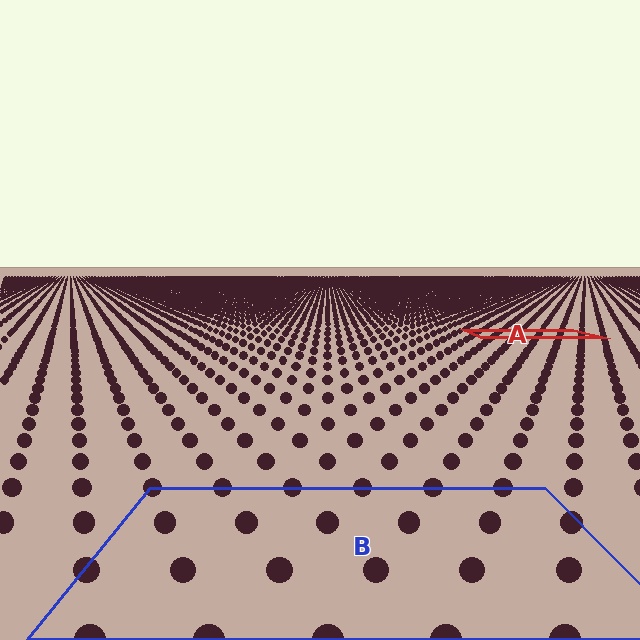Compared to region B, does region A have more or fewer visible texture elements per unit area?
Region A has more texture elements per unit area — they are packed more densely because it is farther away.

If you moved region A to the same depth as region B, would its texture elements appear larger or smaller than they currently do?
They would appear larger. At a closer depth, the same texture elements are projected at a bigger on-screen size.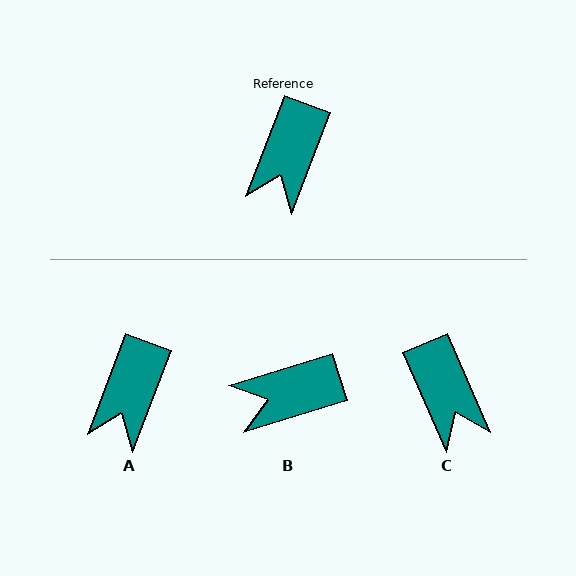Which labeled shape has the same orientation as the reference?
A.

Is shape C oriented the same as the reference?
No, it is off by about 45 degrees.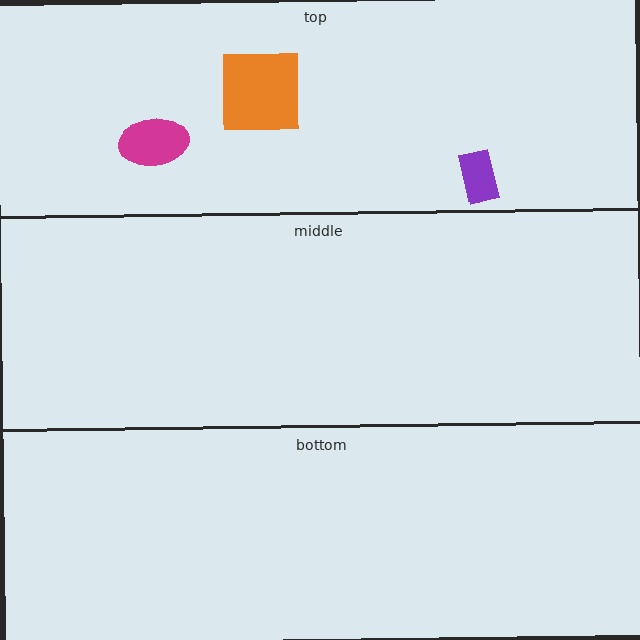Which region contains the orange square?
The top region.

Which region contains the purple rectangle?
The top region.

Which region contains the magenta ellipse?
The top region.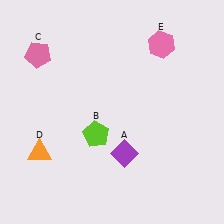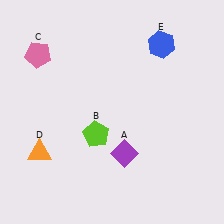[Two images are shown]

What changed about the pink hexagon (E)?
In Image 1, E is pink. In Image 2, it changed to blue.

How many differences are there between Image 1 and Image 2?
There is 1 difference between the two images.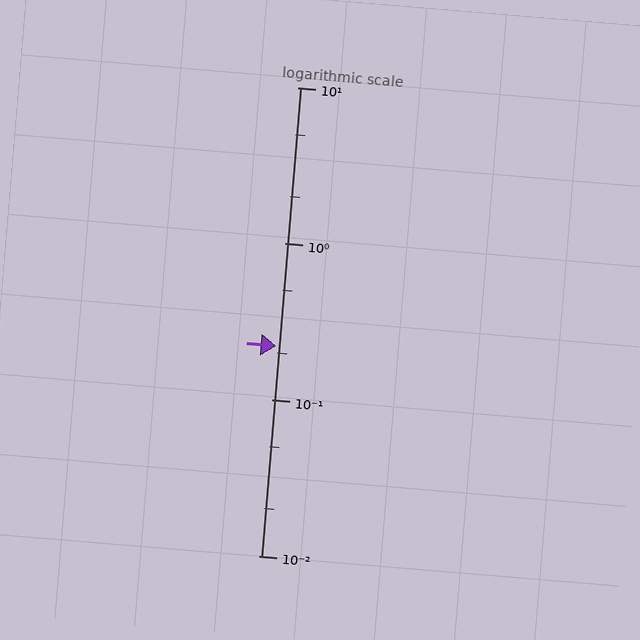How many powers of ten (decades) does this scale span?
The scale spans 3 decades, from 0.01 to 10.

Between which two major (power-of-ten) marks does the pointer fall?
The pointer is between 0.1 and 1.